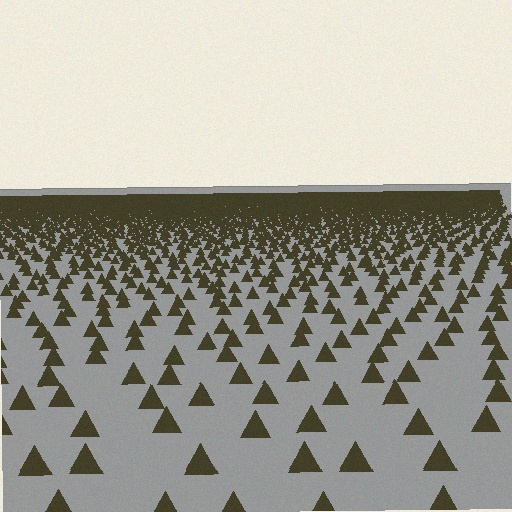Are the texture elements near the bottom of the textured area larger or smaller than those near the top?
Larger. Near the bottom, elements are closer to the viewer and appear at a bigger on-screen size.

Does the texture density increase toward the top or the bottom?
Density increases toward the top.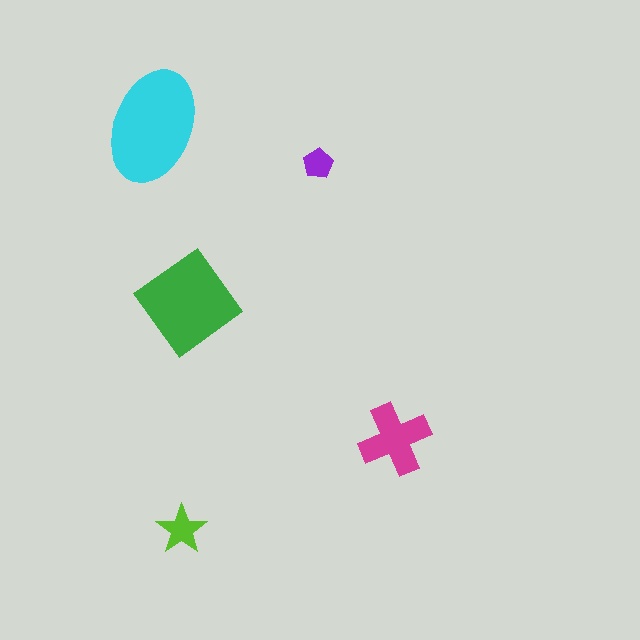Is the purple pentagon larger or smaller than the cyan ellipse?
Smaller.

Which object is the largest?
The cyan ellipse.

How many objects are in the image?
There are 5 objects in the image.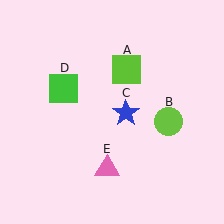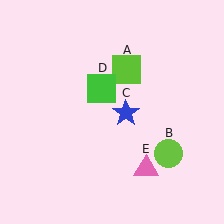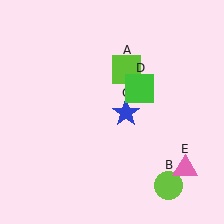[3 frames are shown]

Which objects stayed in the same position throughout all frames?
Lime square (object A) and blue star (object C) remained stationary.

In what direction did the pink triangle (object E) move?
The pink triangle (object E) moved right.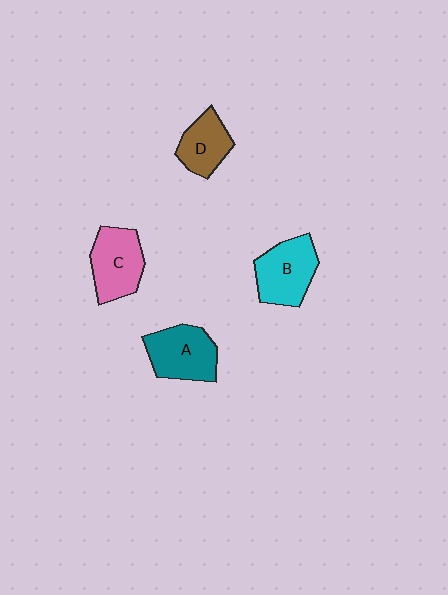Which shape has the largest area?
Shape A (teal).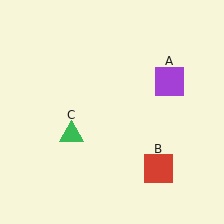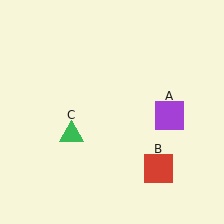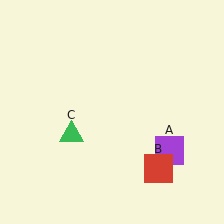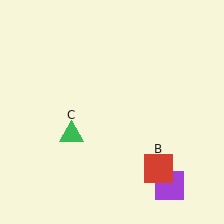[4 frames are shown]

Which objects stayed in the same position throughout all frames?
Red square (object B) and green triangle (object C) remained stationary.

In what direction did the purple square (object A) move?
The purple square (object A) moved down.